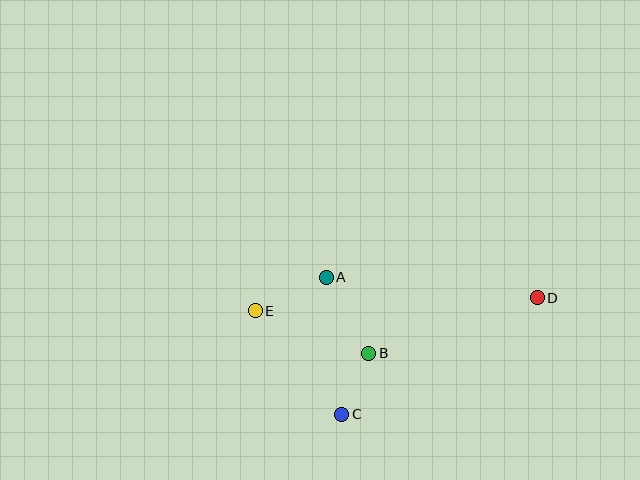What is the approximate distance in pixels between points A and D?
The distance between A and D is approximately 212 pixels.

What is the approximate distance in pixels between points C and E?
The distance between C and E is approximately 135 pixels.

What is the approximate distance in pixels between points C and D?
The distance between C and D is approximately 227 pixels.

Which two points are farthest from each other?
Points D and E are farthest from each other.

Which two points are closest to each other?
Points B and C are closest to each other.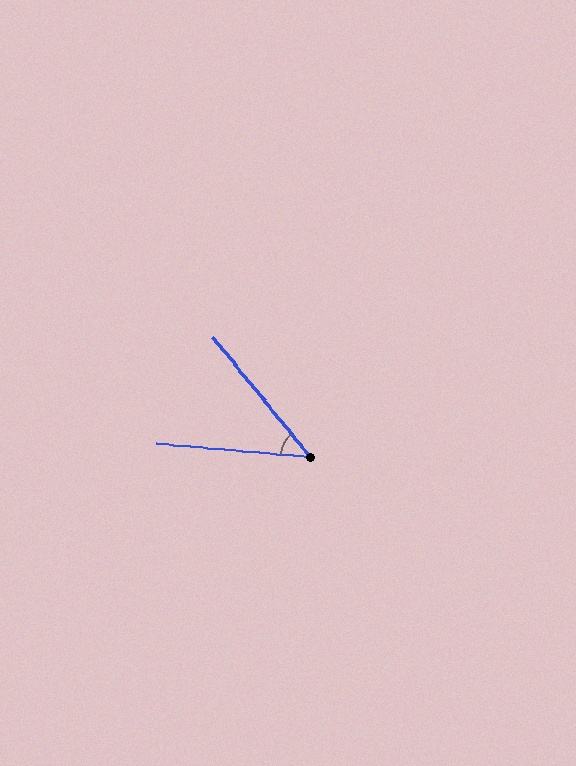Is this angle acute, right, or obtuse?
It is acute.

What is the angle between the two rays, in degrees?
Approximately 46 degrees.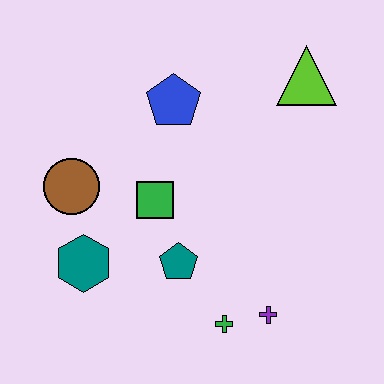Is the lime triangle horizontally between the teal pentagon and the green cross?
No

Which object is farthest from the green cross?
The lime triangle is farthest from the green cross.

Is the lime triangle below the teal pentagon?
No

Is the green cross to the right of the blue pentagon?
Yes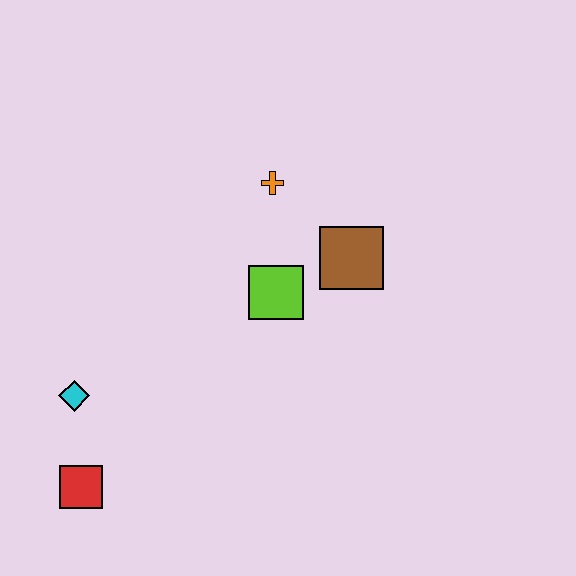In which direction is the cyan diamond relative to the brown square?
The cyan diamond is to the left of the brown square.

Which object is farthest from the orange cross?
The red square is farthest from the orange cross.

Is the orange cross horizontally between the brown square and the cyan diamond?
Yes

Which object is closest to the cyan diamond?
The red square is closest to the cyan diamond.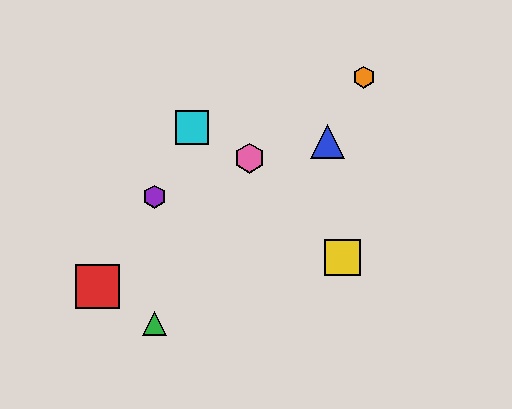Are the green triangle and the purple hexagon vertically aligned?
Yes, both are at x≈155.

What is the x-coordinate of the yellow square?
The yellow square is at x≈342.